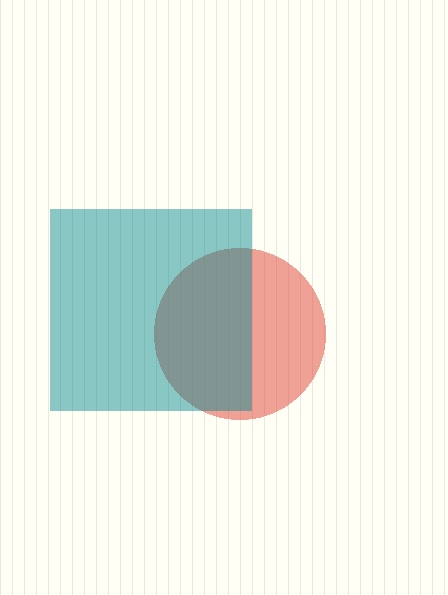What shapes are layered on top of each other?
The layered shapes are: a red circle, a teal square.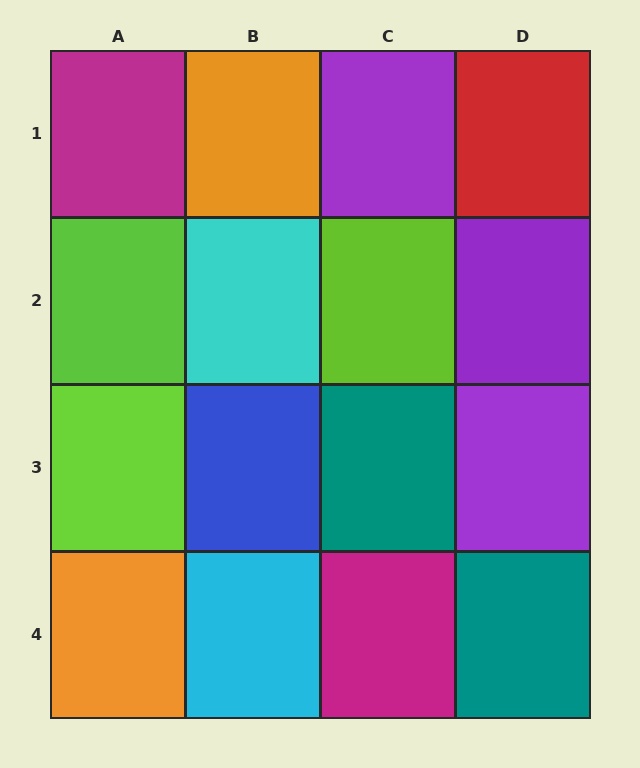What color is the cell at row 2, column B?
Cyan.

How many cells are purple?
3 cells are purple.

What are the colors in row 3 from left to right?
Lime, blue, teal, purple.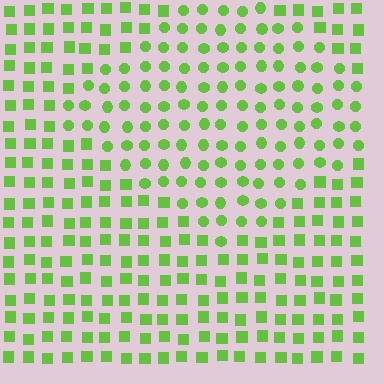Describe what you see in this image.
The image is filled with small lime elements arranged in a uniform grid. A diamond-shaped region contains circles, while the surrounding area contains squares. The boundary is defined purely by the change in element shape.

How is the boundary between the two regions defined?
The boundary is defined by a change in element shape: circles inside vs. squares outside. All elements share the same color and spacing.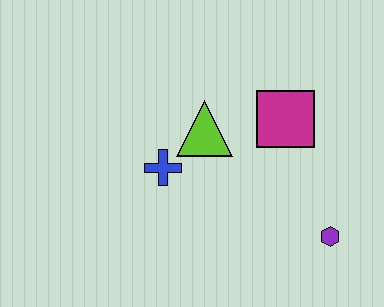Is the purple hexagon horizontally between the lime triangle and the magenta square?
No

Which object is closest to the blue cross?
The lime triangle is closest to the blue cross.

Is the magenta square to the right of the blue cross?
Yes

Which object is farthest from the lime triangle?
The purple hexagon is farthest from the lime triangle.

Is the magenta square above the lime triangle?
Yes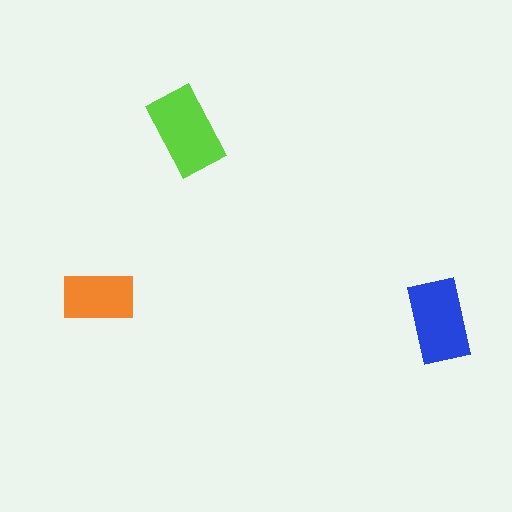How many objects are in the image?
There are 3 objects in the image.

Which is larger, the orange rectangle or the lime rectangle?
The lime one.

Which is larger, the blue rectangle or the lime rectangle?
The lime one.